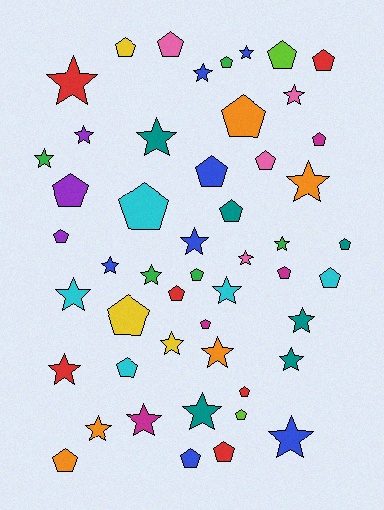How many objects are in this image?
There are 50 objects.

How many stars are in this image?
There are 24 stars.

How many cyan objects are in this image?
There are 5 cyan objects.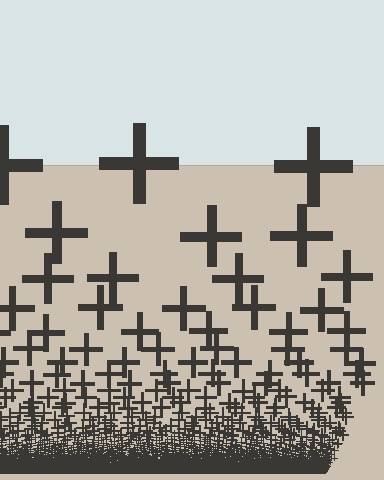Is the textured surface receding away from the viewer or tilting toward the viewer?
The surface appears to tilt toward the viewer. Texture elements get larger and sparser toward the top.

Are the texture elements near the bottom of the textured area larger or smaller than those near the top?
Smaller. The gradient is inverted — elements near the bottom are smaller and denser.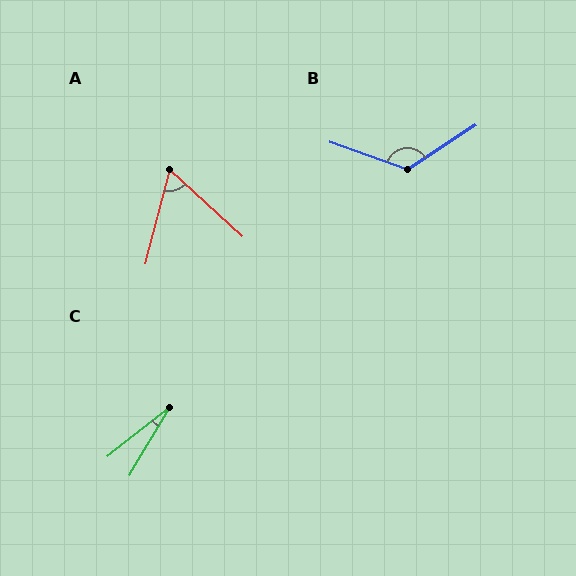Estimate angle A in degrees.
Approximately 62 degrees.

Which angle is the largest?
B, at approximately 127 degrees.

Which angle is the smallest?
C, at approximately 21 degrees.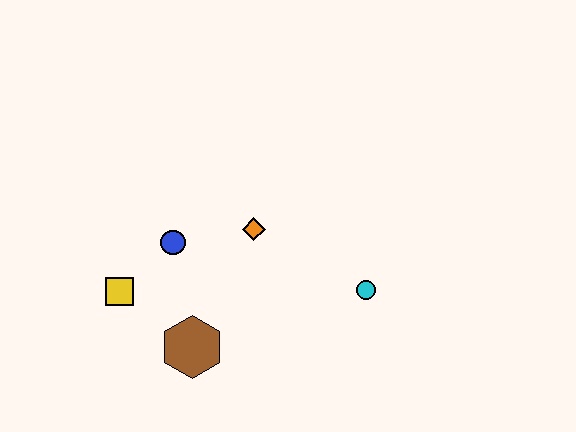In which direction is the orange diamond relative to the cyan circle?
The orange diamond is to the left of the cyan circle.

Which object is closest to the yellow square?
The blue circle is closest to the yellow square.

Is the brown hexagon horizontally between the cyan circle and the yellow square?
Yes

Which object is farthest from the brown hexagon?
The cyan circle is farthest from the brown hexagon.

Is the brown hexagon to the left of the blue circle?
No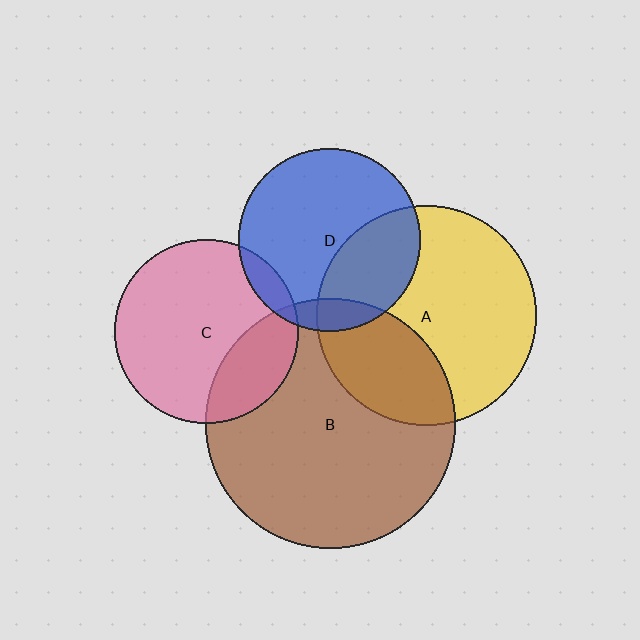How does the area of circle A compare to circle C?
Approximately 1.4 times.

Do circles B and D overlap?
Yes.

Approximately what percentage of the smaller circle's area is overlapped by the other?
Approximately 10%.